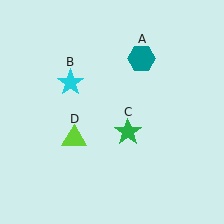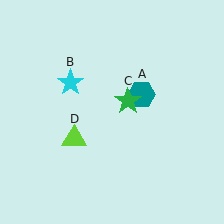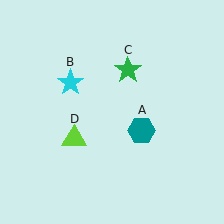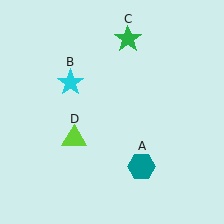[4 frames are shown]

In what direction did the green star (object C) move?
The green star (object C) moved up.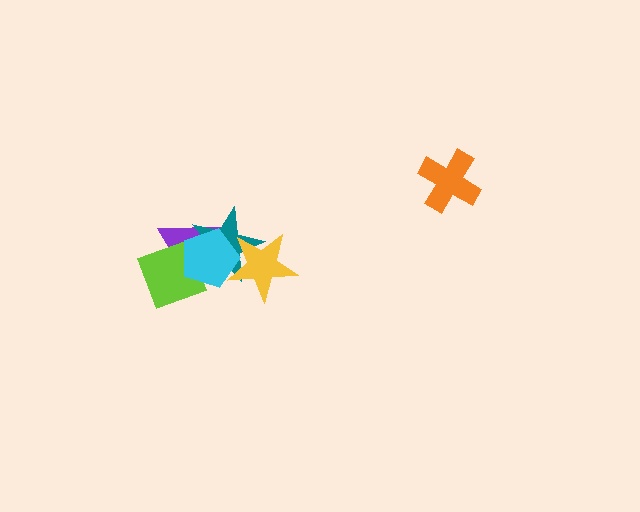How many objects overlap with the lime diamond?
3 objects overlap with the lime diamond.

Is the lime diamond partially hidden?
Yes, it is partially covered by another shape.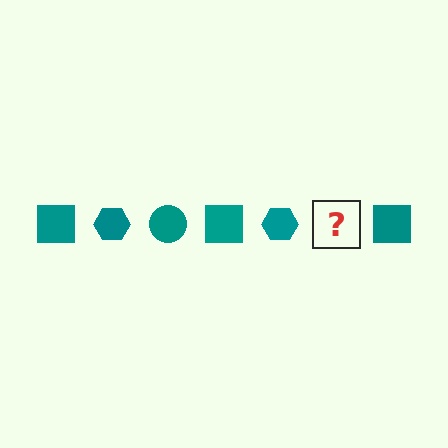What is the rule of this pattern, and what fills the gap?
The rule is that the pattern cycles through square, hexagon, circle shapes in teal. The gap should be filled with a teal circle.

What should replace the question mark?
The question mark should be replaced with a teal circle.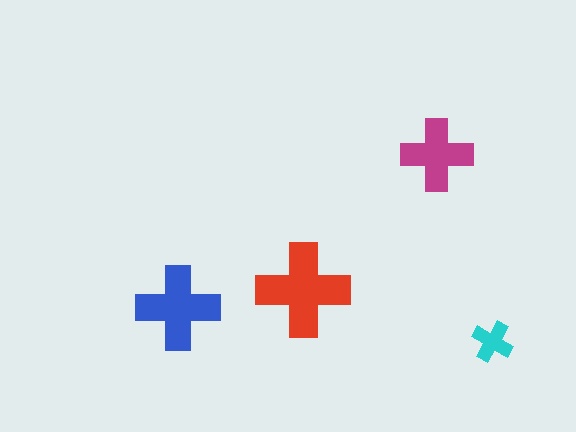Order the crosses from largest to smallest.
the red one, the blue one, the magenta one, the cyan one.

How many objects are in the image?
There are 4 objects in the image.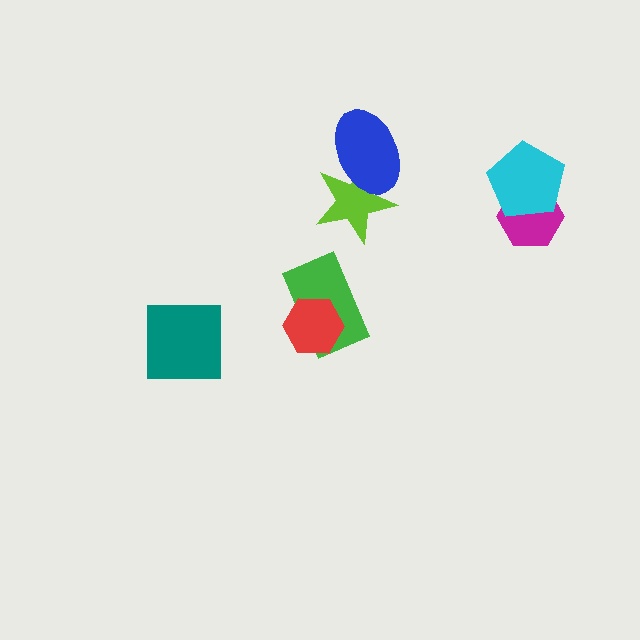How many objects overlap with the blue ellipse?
1 object overlaps with the blue ellipse.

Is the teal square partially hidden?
No, no other shape covers it.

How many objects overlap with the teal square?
0 objects overlap with the teal square.